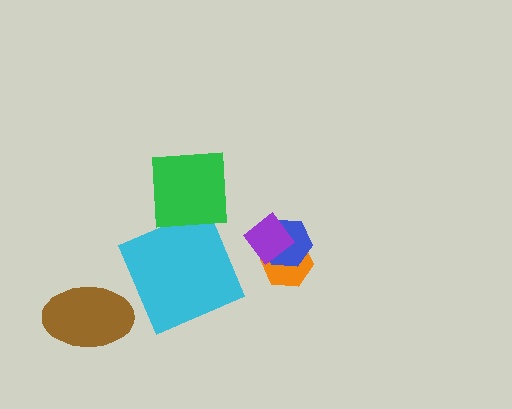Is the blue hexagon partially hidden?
Yes, it is partially covered by another shape.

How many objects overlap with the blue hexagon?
2 objects overlap with the blue hexagon.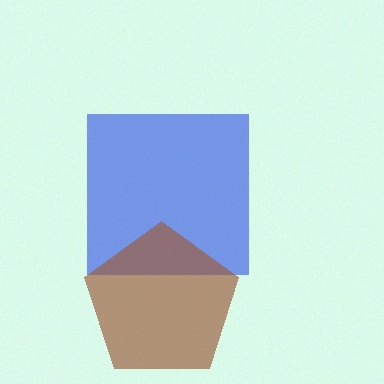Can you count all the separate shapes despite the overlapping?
Yes, there are 2 separate shapes.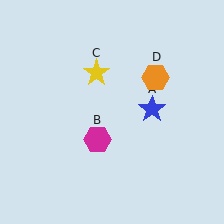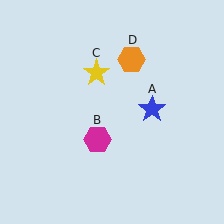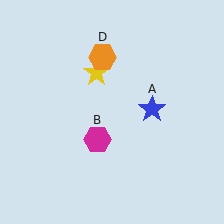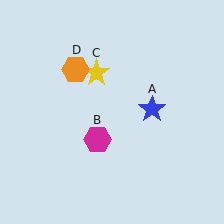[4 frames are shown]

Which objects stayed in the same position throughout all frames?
Blue star (object A) and magenta hexagon (object B) and yellow star (object C) remained stationary.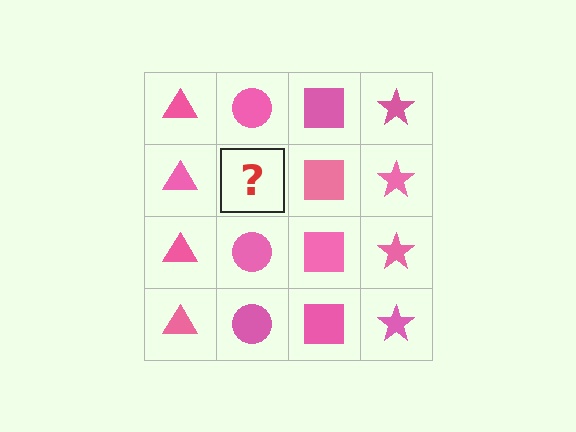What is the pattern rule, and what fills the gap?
The rule is that each column has a consistent shape. The gap should be filled with a pink circle.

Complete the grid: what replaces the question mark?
The question mark should be replaced with a pink circle.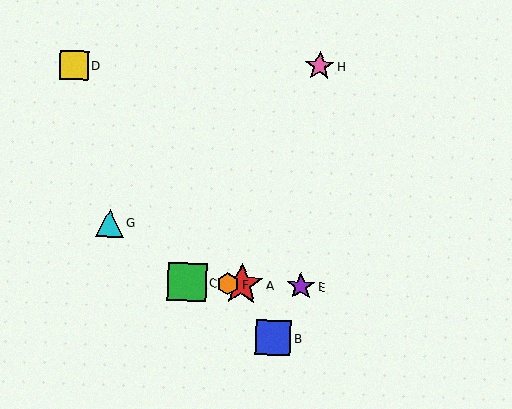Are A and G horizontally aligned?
No, A is at y≈284 and G is at y≈223.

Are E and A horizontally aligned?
Yes, both are at y≈286.